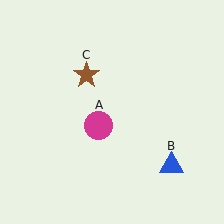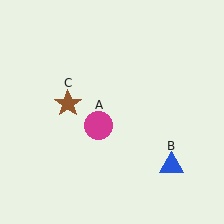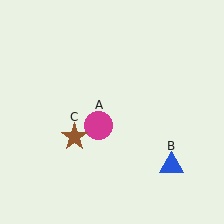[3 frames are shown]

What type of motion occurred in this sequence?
The brown star (object C) rotated counterclockwise around the center of the scene.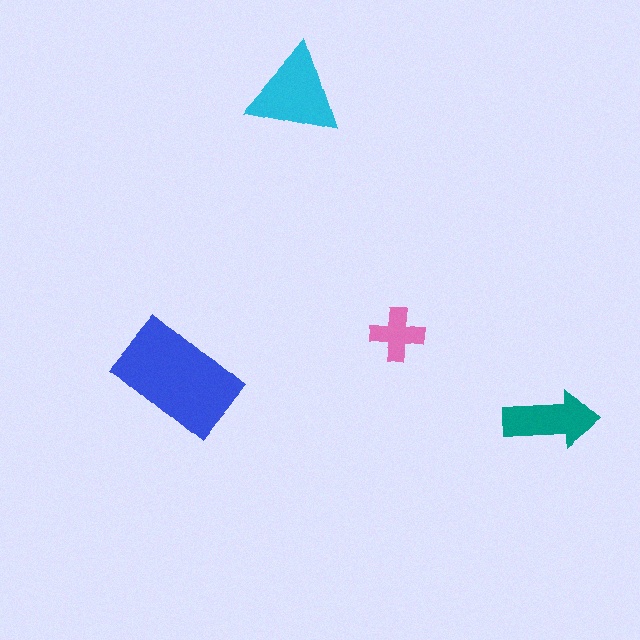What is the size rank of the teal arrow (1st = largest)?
3rd.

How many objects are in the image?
There are 4 objects in the image.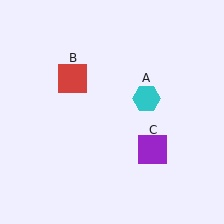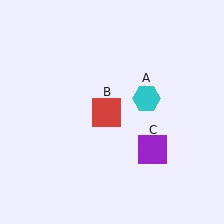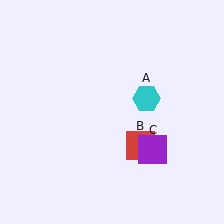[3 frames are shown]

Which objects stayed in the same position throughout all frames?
Cyan hexagon (object A) and purple square (object C) remained stationary.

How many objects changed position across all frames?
1 object changed position: red square (object B).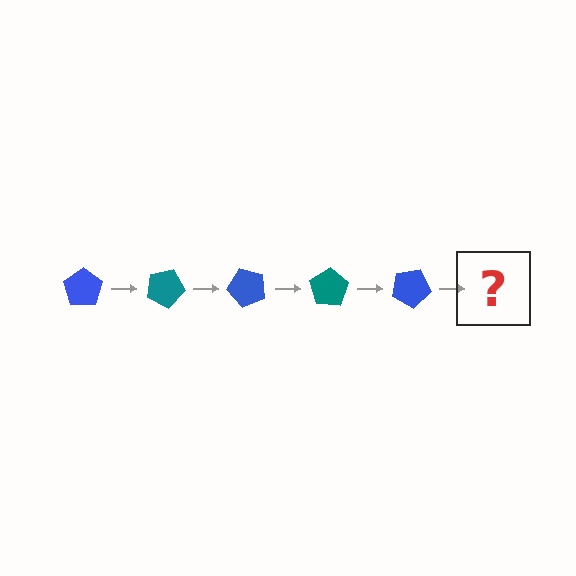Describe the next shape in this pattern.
It should be a teal pentagon, rotated 125 degrees from the start.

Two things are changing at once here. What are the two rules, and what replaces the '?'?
The two rules are that it rotates 25 degrees each step and the color cycles through blue and teal. The '?' should be a teal pentagon, rotated 125 degrees from the start.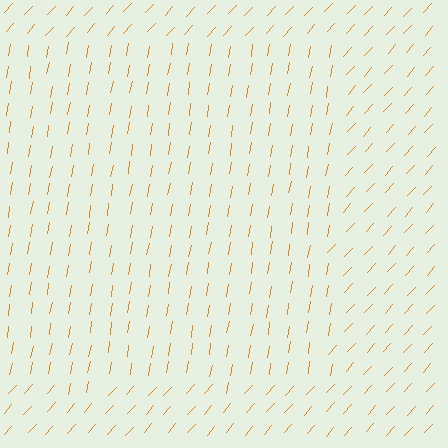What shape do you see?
I see a rectangle.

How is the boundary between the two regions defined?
The boundary is defined purely by a change in line orientation (approximately 32 degrees difference). All lines are the same color and thickness.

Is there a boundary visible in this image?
Yes, there is a texture boundary formed by a change in line orientation.